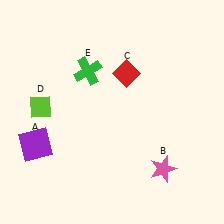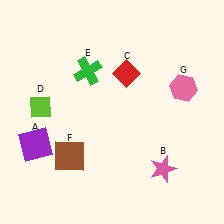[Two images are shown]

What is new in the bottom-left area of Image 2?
A brown square (F) was added in the bottom-left area of Image 2.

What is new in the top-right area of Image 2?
A pink hexagon (G) was added in the top-right area of Image 2.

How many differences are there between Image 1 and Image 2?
There are 2 differences between the two images.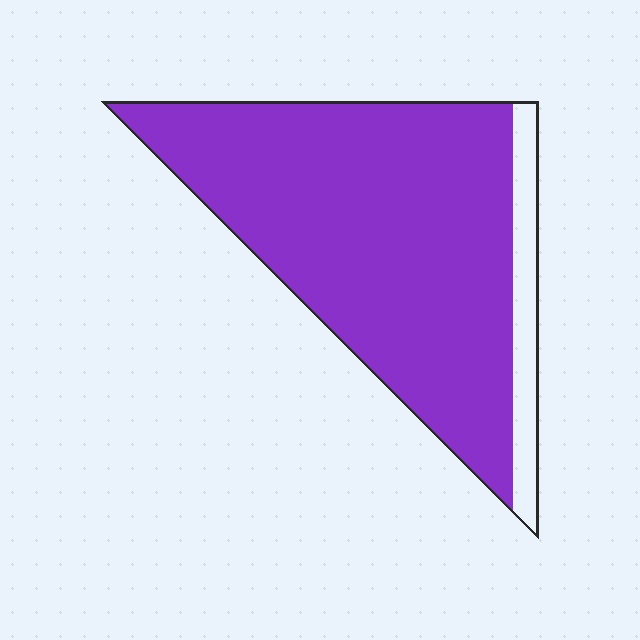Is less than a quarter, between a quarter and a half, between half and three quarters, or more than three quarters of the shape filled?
More than three quarters.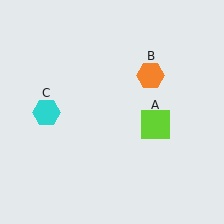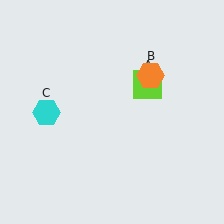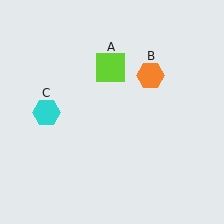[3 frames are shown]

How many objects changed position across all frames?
1 object changed position: lime square (object A).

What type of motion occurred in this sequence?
The lime square (object A) rotated counterclockwise around the center of the scene.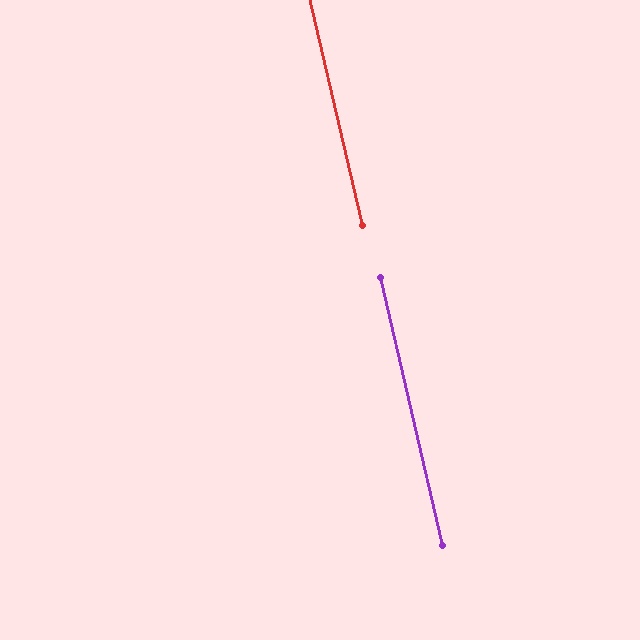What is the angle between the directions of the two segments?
Approximately 0 degrees.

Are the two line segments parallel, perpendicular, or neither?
Parallel — their directions differ by only 0.2°.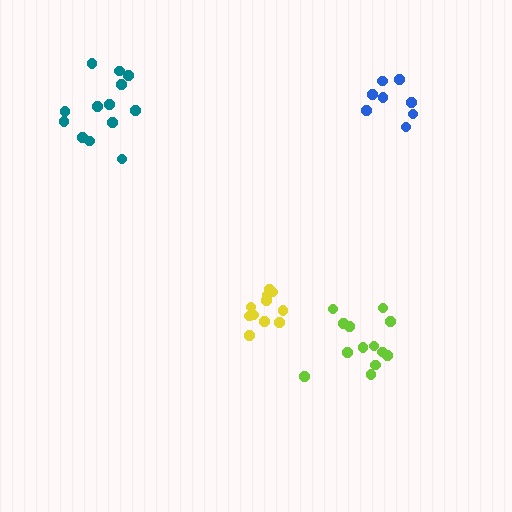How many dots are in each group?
Group 1: 11 dots, Group 2: 13 dots, Group 3: 13 dots, Group 4: 8 dots (45 total).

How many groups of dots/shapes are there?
There are 4 groups.